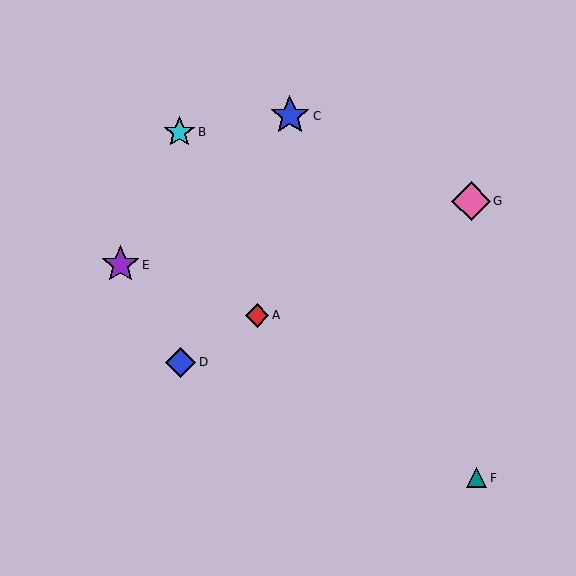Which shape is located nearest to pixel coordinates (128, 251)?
The purple star (labeled E) at (120, 265) is nearest to that location.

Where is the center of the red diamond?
The center of the red diamond is at (257, 315).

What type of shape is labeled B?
Shape B is a cyan star.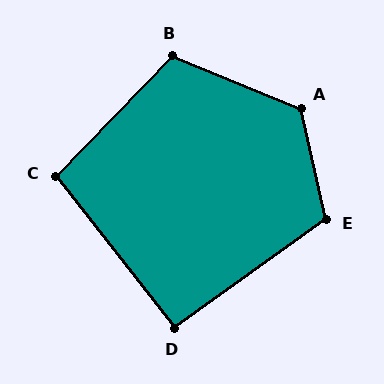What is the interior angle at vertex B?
Approximately 112 degrees (obtuse).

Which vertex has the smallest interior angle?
D, at approximately 93 degrees.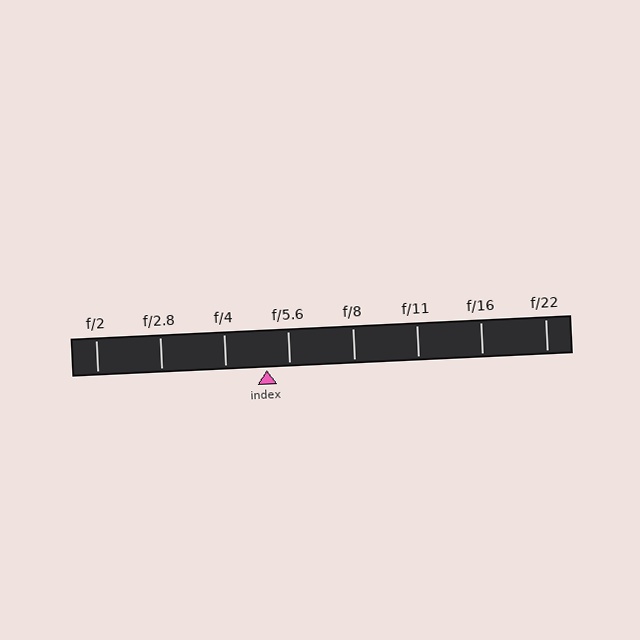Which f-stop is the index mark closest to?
The index mark is closest to f/5.6.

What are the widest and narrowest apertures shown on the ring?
The widest aperture shown is f/2 and the narrowest is f/22.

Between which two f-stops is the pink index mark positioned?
The index mark is between f/4 and f/5.6.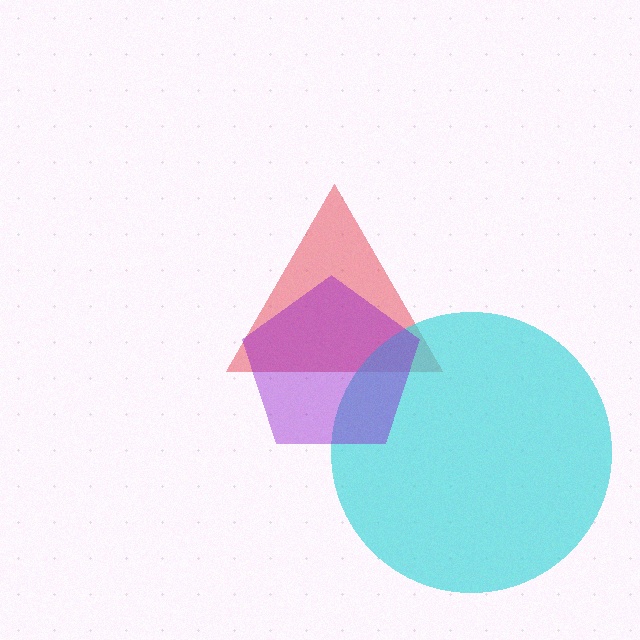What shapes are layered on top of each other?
The layered shapes are: a red triangle, a cyan circle, a purple pentagon.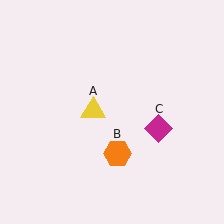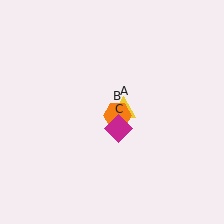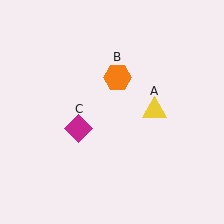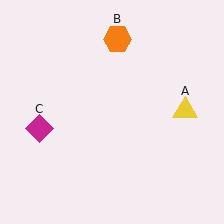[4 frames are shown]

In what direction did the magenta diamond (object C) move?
The magenta diamond (object C) moved left.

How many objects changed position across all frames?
3 objects changed position: yellow triangle (object A), orange hexagon (object B), magenta diamond (object C).